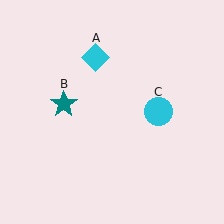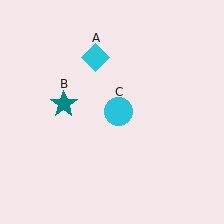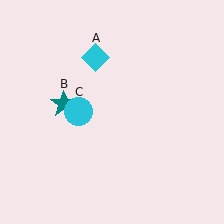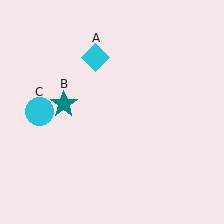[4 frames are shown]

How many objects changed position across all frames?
1 object changed position: cyan circle (object C).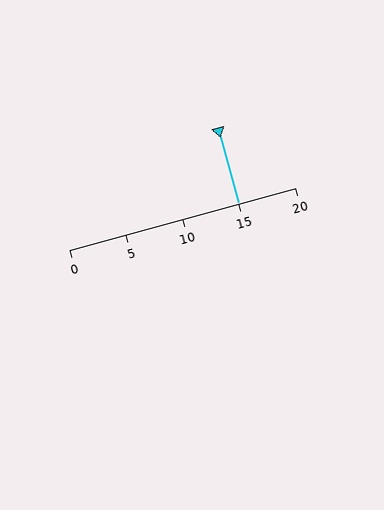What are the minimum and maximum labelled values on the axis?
The axis runs from 0 to 20.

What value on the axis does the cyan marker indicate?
The marker indicates approximately 15.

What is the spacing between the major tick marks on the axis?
The major ticks are spaced 5 apart.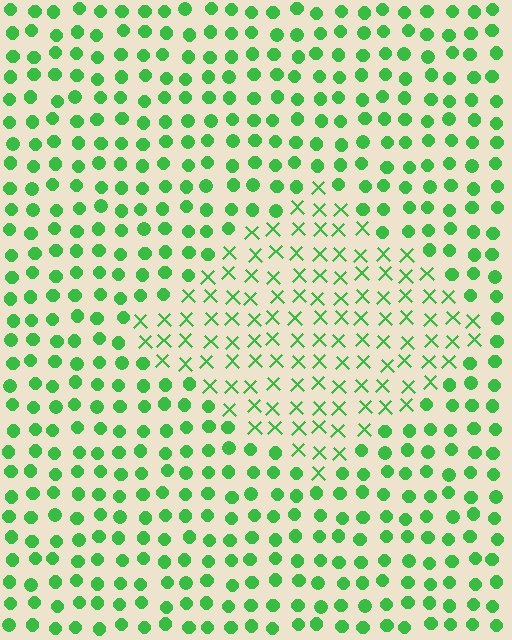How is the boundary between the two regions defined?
The boundary is defined by a change in element shape: X marks inside vs. circles outside. All elements share the same color and spacing.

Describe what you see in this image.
The image is filled with small green elements arranged in a uniform grid. A diamond-shaped region contains X marks, while the surrounding area contains circles. The boundary is defined purely by the change in element shape.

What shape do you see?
I see a diamond.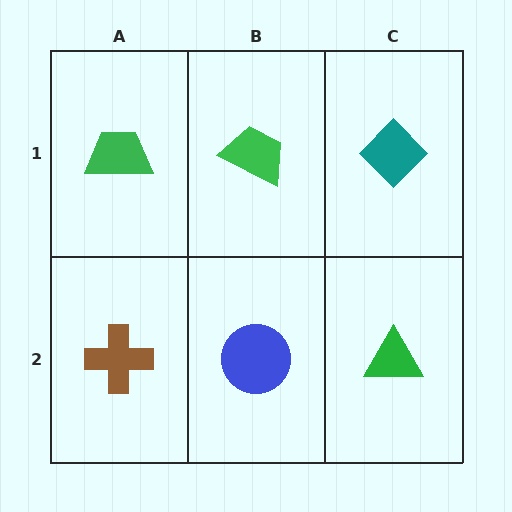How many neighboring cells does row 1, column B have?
3.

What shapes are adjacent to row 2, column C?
A teal diamond (row 1, column C), a blue circle (row 2, column B).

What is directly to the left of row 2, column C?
A blue circle.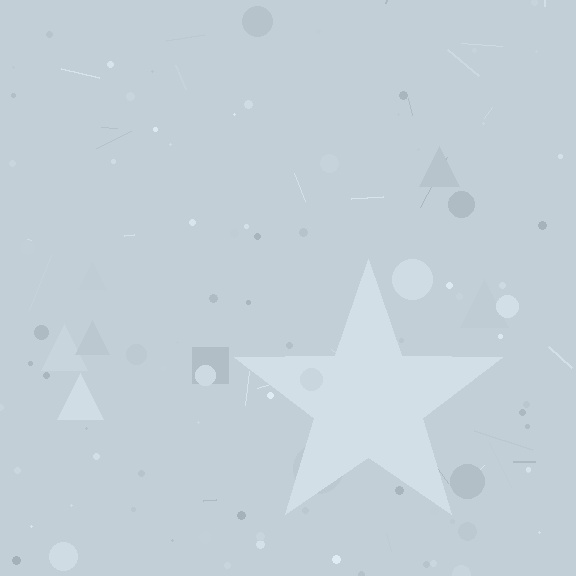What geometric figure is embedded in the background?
A star is embedded in the background.